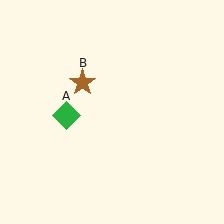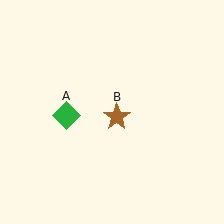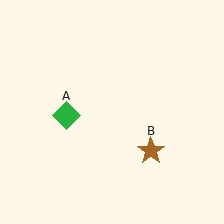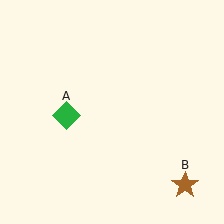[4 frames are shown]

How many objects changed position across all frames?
1 object changed position: brown star (object B).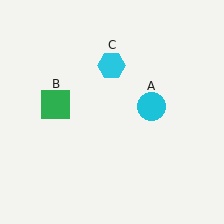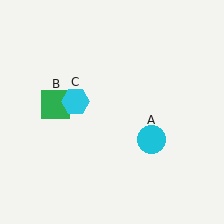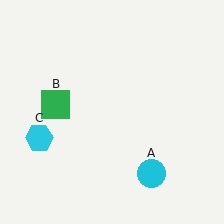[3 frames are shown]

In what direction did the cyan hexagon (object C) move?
The cyan hexagon (object C) moved down and to the left.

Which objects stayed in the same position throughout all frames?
Green square (object B) remained stationary.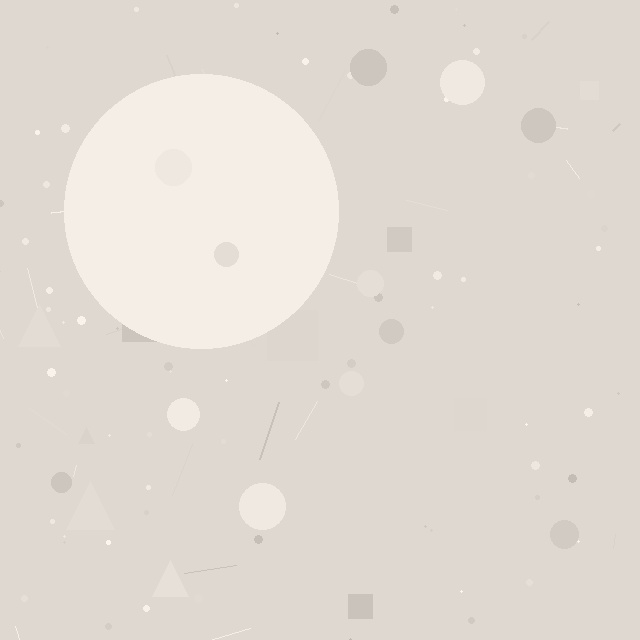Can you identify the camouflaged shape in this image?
The camouflaged shape is a circle.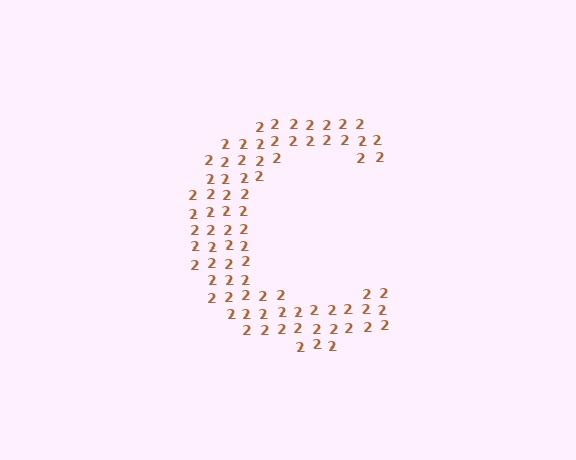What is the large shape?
The large shape is the letter C.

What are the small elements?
The small elements are digit 2's.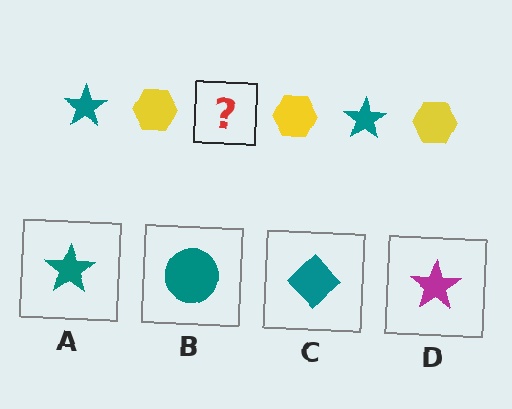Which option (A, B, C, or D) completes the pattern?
A.